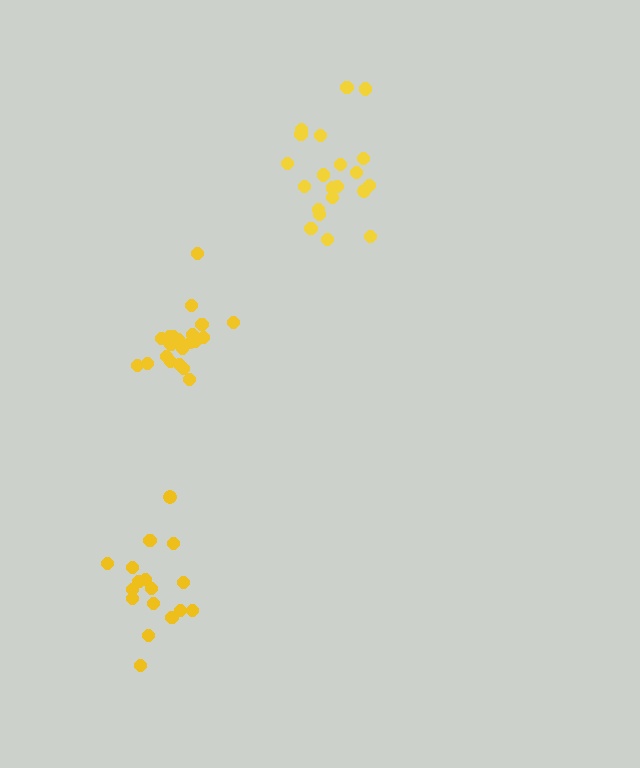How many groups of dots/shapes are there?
There are 3 groups.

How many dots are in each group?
Group 1: 21 dots, Group 2: 17 dots, Group 3: 21 dots (59 total).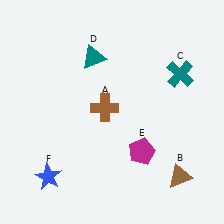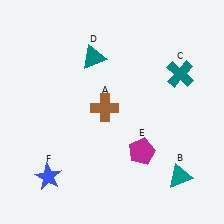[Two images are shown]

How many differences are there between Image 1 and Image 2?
There is 1 difference between the two images.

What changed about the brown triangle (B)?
In Image 1, B is brown. In Image 2, it changed to teal.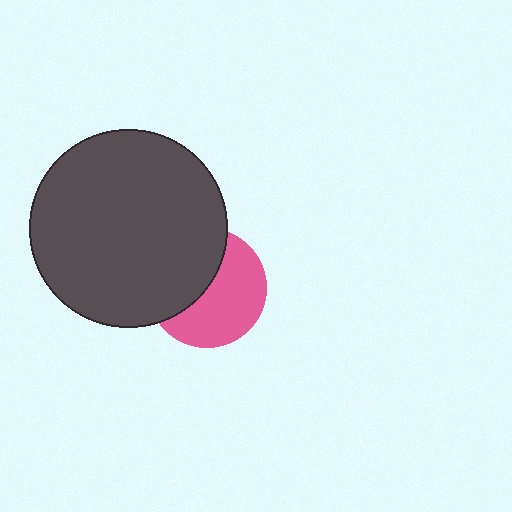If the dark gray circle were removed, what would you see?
You would see the complete pink circle.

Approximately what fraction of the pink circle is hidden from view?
Roughly 45% of the pink circle is hidden behind the dark gray circle.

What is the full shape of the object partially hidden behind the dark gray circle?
The partially hidden object is a pink circle.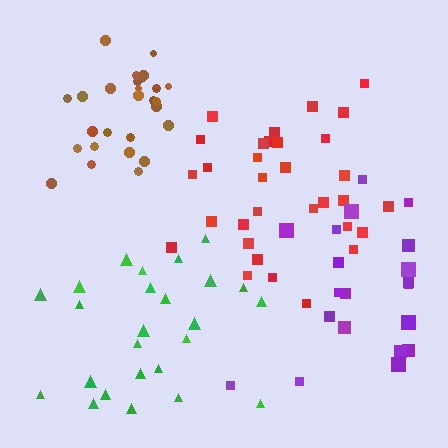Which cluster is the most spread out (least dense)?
Purple.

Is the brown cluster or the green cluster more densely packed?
Brown.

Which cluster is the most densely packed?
Brown.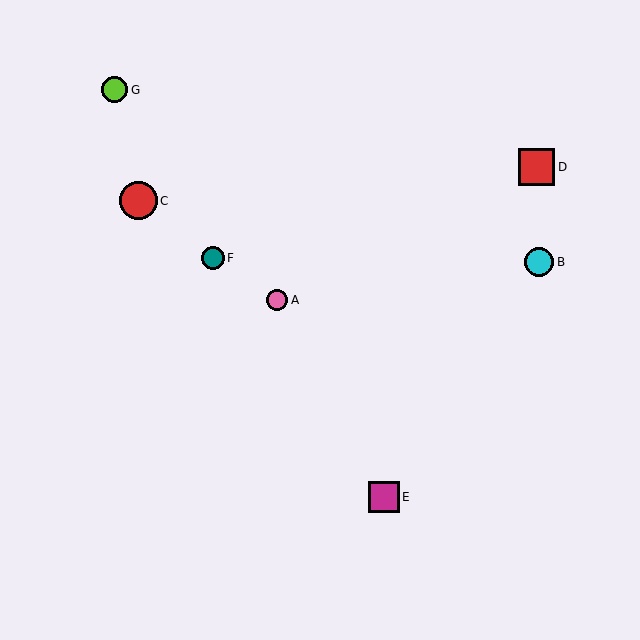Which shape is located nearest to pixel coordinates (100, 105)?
The lime circle (labeled G) at (114, 90) is nearest to that location.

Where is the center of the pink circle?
The center of the pink circle is at (277, 300).